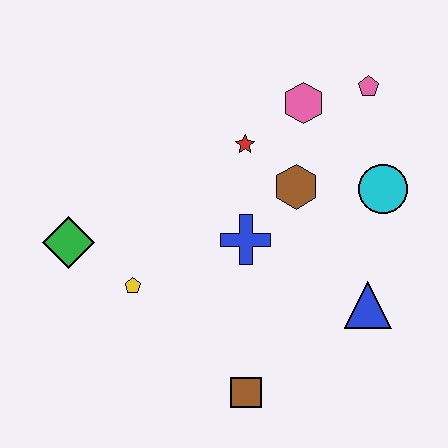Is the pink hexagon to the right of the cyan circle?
No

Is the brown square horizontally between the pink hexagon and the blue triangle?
No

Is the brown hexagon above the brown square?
Yes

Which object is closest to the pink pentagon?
The pink hexagon is closest to the pink pentagon.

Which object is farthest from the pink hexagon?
The brown square is farthest from the pink hexagon.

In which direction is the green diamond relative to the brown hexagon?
The green diamond is to the left of the brown hexagon.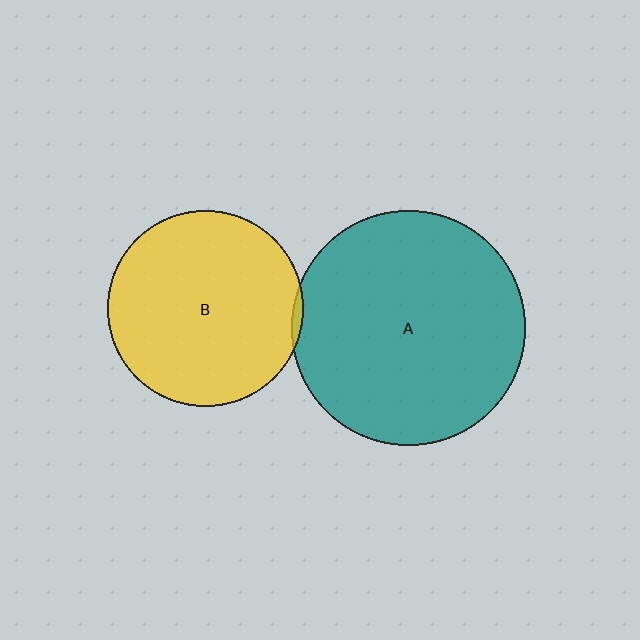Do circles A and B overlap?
Yes.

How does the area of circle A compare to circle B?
Approximately 1.4 times.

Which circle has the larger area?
Circle A (teal).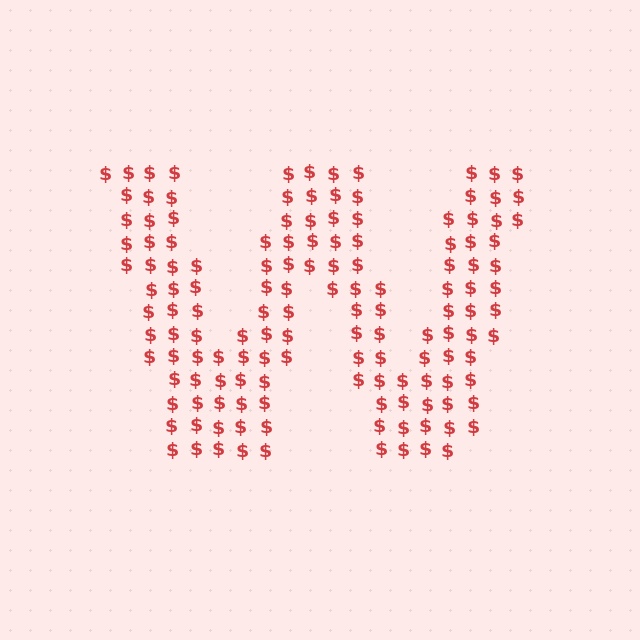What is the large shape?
The large shape is the letter W.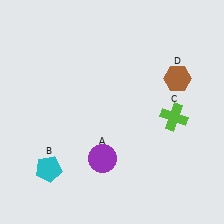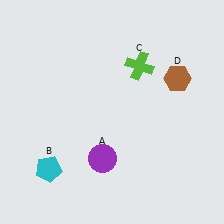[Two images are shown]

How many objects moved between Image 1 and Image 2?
1 object moved between the two images.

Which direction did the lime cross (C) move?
The lime cross (C) moved up.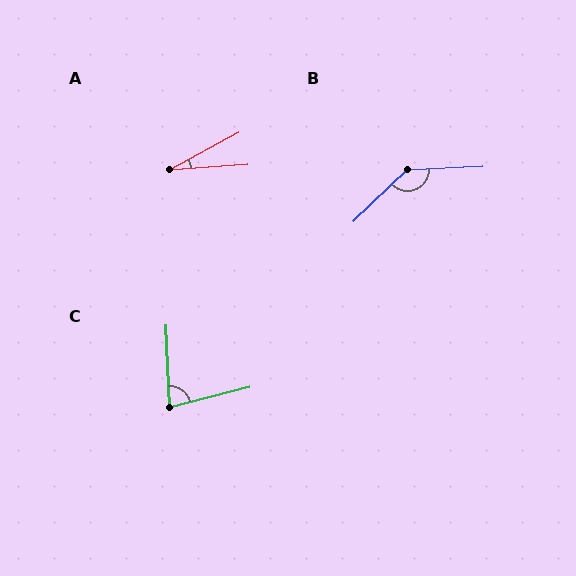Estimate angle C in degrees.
Approximately 78 degrees.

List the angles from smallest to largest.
A (25°), C (78°), B (139°).